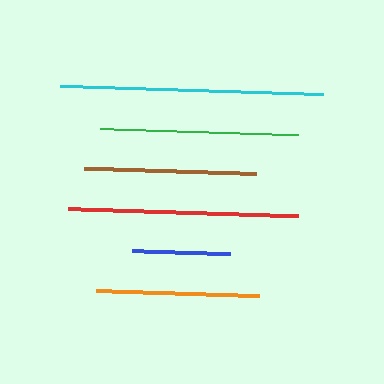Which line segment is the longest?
The cyan line is the longest at approximately 263 pixels.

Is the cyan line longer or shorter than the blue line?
The cyan line is longer than the blue line.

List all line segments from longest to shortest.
From longest to shortest: cyan, red, green, brown, orange, blue.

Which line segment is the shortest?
The blue line is the shortest at approximately 98 pixels.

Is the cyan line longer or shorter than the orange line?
The cyan line is longer than the orange line.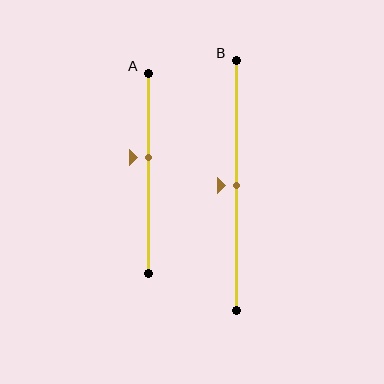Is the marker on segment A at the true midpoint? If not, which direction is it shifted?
No, the marker on segment A is shifted upward by about 8% of the segment length.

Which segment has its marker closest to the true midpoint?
Segment B has its marker closest to the true midpoint.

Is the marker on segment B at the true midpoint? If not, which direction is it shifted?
Yes, the marker on segment B is at the true midpoint.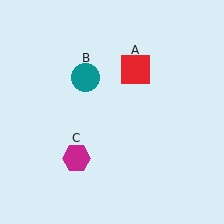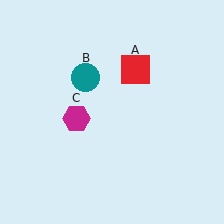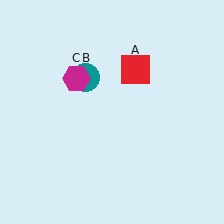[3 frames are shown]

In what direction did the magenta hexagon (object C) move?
The magenta hexagon (object C) moved up.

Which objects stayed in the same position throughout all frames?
Red square (object A) and teal circle (object B) remained stationary.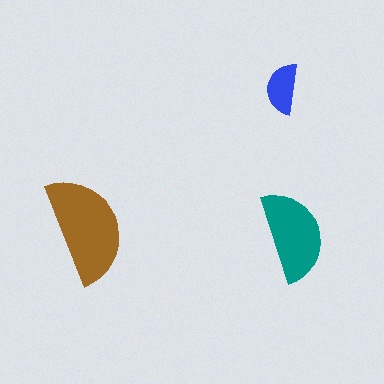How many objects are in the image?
There are 3 objects in the image.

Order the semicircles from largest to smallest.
the brown one, the teal one, the blue one.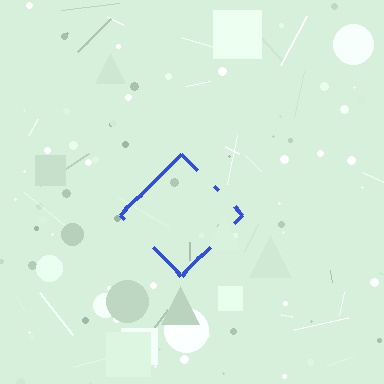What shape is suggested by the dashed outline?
The dashed outline suggests a diamond.